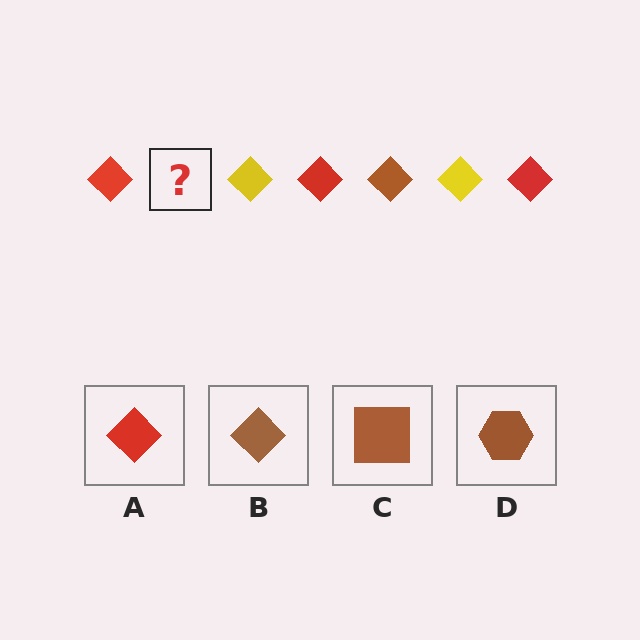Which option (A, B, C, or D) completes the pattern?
B.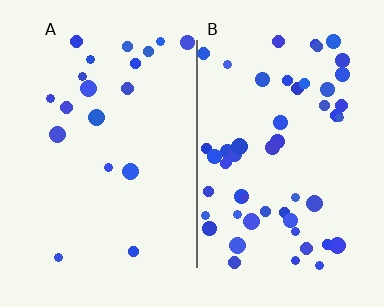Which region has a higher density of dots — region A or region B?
B (the right).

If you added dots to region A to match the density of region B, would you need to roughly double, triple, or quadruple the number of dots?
Approximately triple.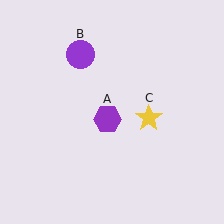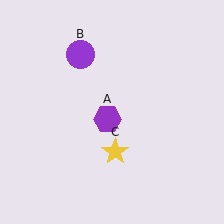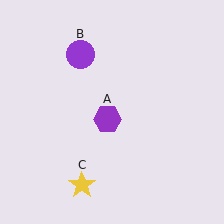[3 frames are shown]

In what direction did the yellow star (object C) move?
The yellow star (object C) moved down and to the left.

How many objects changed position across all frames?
1 object changed position: yellow star (object C).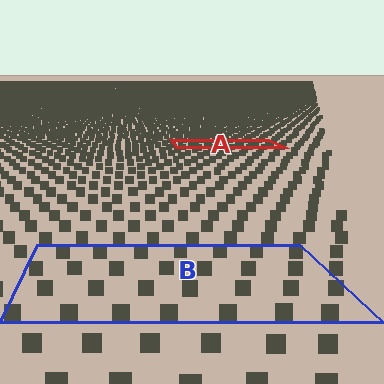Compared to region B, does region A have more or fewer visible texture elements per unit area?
Region A has more texture elements per unit area — they are packed more densely because it is farther away.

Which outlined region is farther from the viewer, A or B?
Region A is farther from the viewer — the texture elements inside it appear smaller and more densely packed.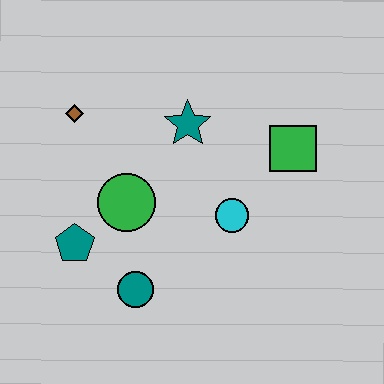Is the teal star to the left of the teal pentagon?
No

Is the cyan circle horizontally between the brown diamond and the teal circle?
No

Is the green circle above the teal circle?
Yes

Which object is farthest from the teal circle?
The green square is farthest from the teal circle.